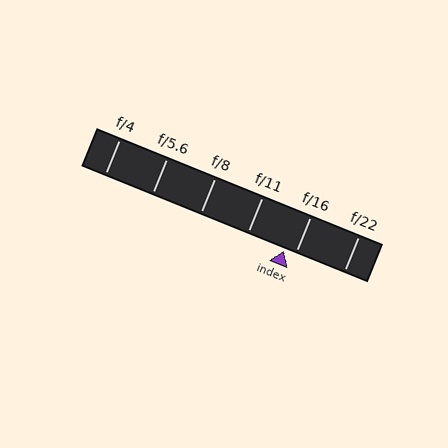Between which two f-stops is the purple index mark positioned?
The index mark is between f/11 and f/16.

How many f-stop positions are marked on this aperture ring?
There are 6 f-stop positions marked.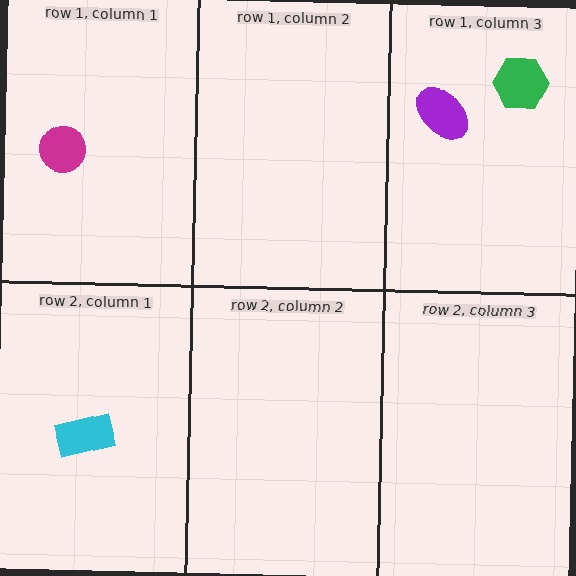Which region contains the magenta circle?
The row 1, column 1 region.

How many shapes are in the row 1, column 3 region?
2.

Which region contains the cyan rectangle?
The row 2, column 1 region.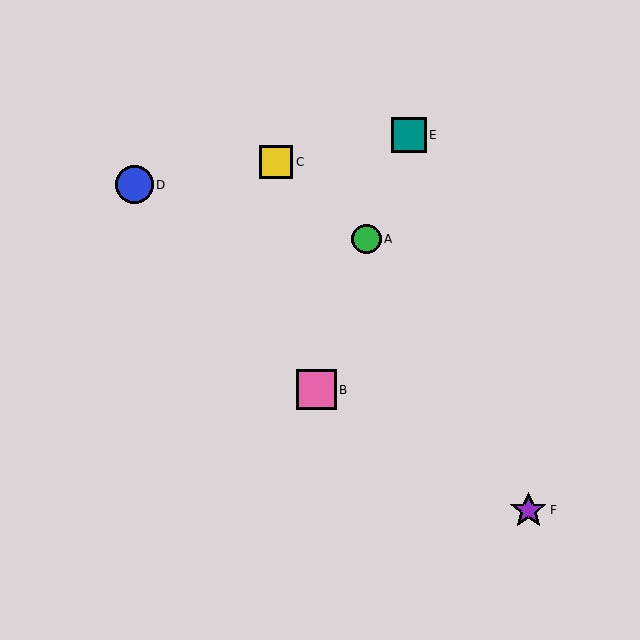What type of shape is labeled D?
Shape D is a blue circle.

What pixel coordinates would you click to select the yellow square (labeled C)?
Click at (276, 162) to select the yellow square C.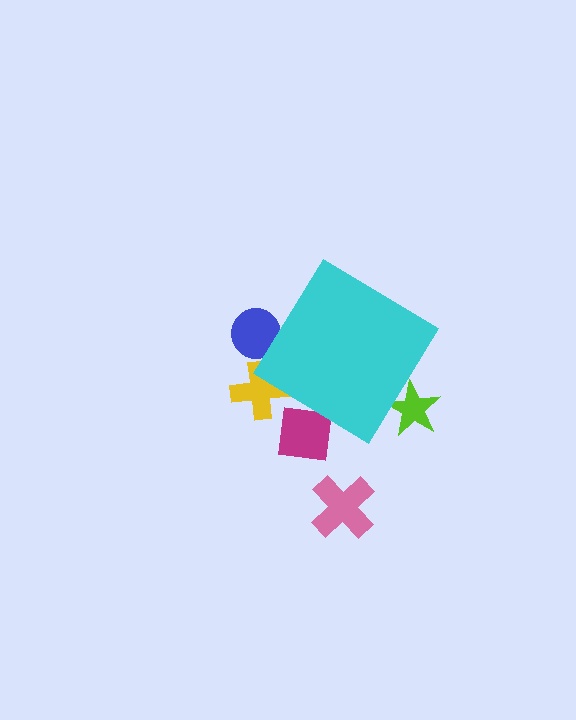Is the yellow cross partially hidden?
Yes, the yellow cross is partially hidden behind the cyan diamond.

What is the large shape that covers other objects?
A cyan diamond.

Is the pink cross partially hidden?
No, the pink cross is fully visible.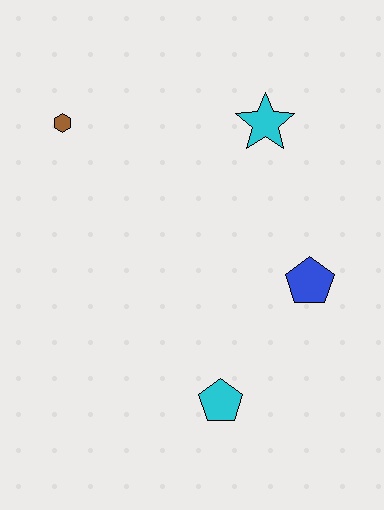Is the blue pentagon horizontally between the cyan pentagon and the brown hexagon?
No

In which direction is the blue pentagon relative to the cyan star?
The blue pentagon is below the cyan star.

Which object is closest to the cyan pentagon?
The blue pentagon is closest to the cyan pentagon.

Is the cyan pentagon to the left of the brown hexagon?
No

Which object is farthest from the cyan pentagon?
The brown hexagon is farthest from the cyan pentagon.